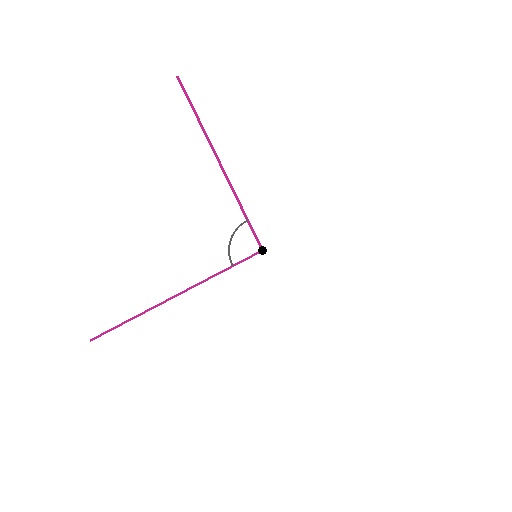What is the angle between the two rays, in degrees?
Approximately 92 degrees.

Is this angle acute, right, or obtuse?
It is approximately a right angle.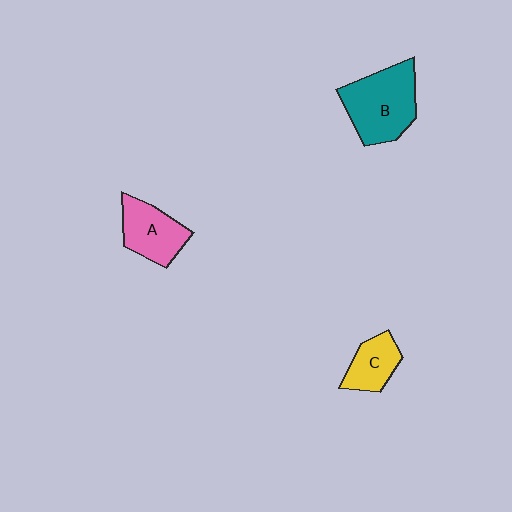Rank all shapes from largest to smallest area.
From largest to smallest: B (teal), A (pink), C (yellow).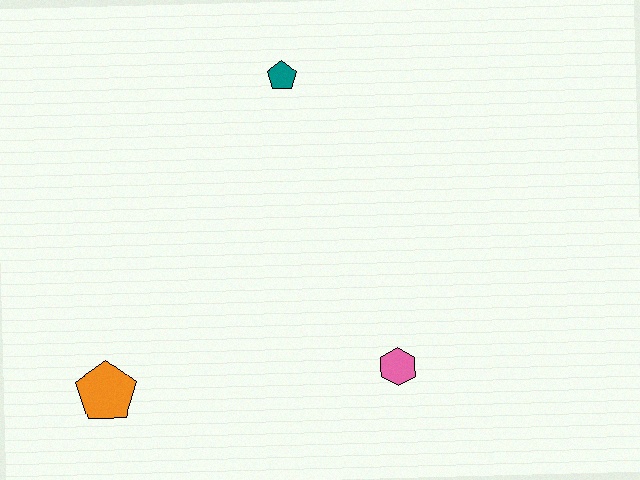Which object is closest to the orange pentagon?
The pink hexagon is closest to the orange pentagon.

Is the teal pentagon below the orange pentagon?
No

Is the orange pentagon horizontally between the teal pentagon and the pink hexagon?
No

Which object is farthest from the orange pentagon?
The teal pentagon is farthest from the orange pentagon.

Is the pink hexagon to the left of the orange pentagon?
No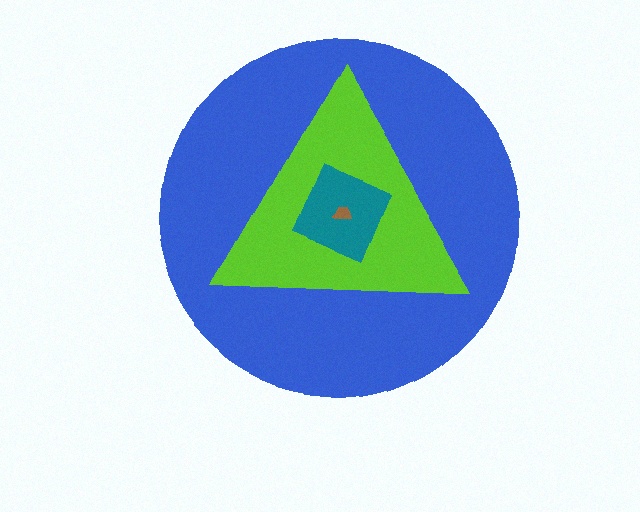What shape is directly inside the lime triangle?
The teal square.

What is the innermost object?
The brown trapezoid.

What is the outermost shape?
The blue circle.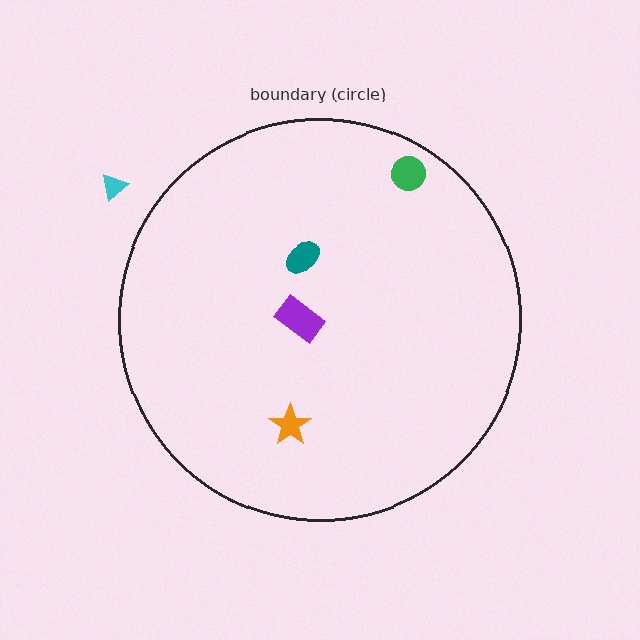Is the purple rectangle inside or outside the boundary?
Inside.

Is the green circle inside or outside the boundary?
Inside.